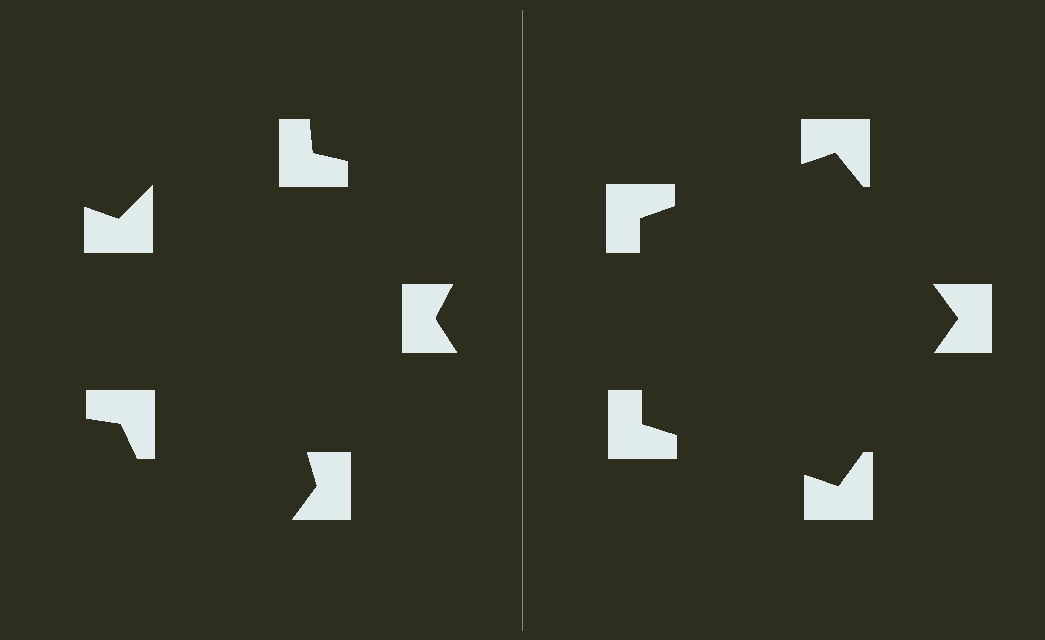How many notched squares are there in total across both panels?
10 — 5 on each side.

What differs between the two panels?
The notched squares are positioned identically on both sides; only the wedge orientations differ. On the right they align to a pentagon; on the left they are misaligned.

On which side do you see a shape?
An illusory pentagon appears on the right side. On the left side the wedge cuts are rotated, so no coherent shape forms.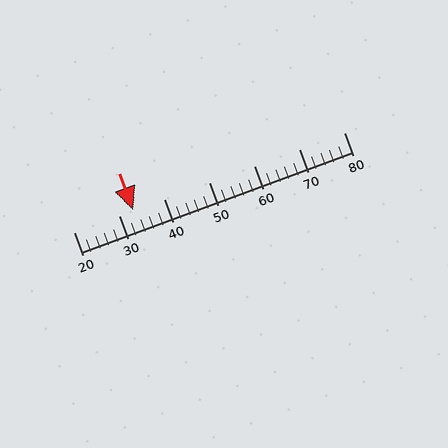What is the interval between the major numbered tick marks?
The major tick marks are spaced 10 units apart.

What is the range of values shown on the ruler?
The ruler shows values from 20 to 80.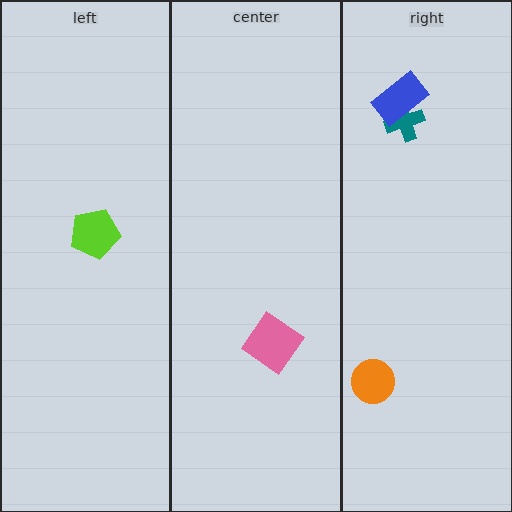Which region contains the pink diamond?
The center region.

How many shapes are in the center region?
1.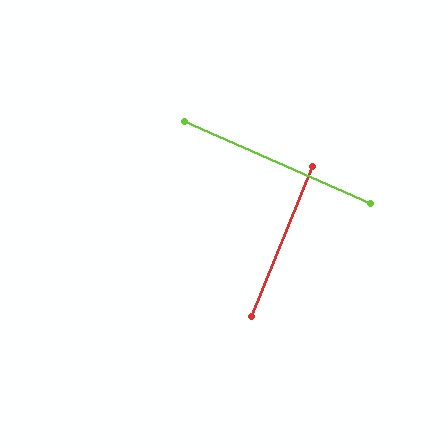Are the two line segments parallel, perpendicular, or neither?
Perpendicular — they meet at approximately 88°.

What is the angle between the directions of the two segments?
Approximately 88 degrees.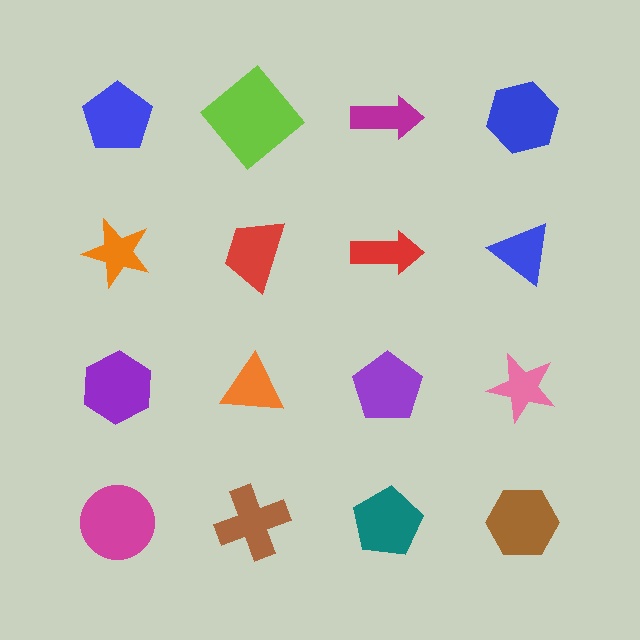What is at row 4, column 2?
A brown cross.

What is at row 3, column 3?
A purple pentagon.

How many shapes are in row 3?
4 shapes.